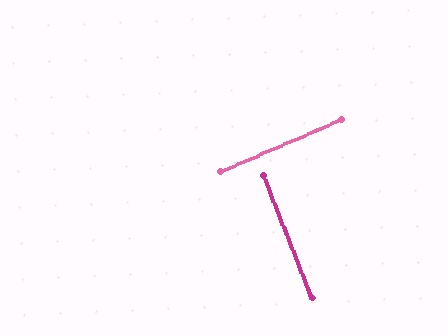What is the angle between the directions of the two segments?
Approximately 88 degrees.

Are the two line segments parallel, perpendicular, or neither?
Perpendicular — they meet at approximately 88°.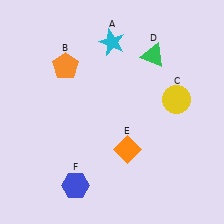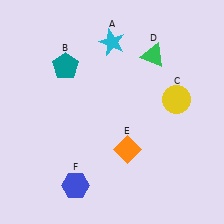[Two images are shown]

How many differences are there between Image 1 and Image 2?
There is 1 difference between the two images.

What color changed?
The pentagon (B) changed from orange in Image 1 to teal in Image 2.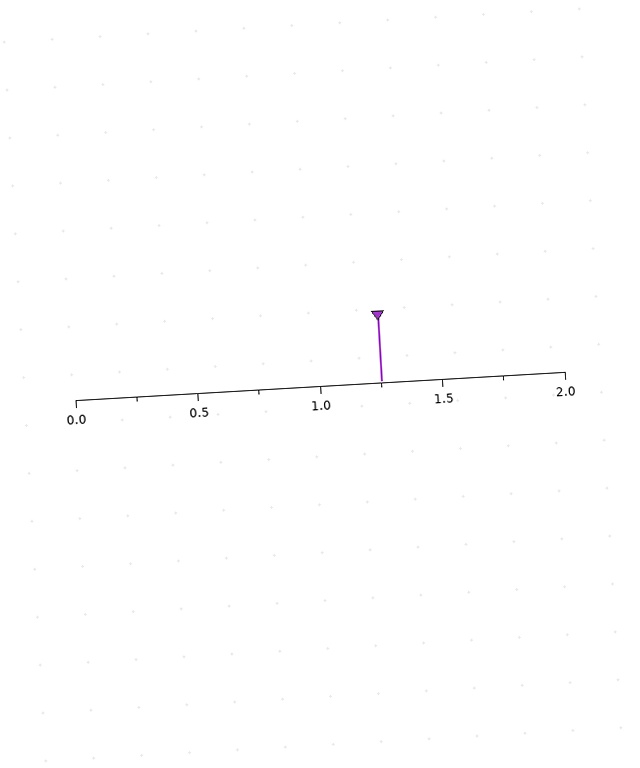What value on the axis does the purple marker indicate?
The marker indicates approximately 1.25.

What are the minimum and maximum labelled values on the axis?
The axis runs from 0.0 to 2.0.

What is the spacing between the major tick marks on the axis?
The major ticks are spaced 0.5 apart.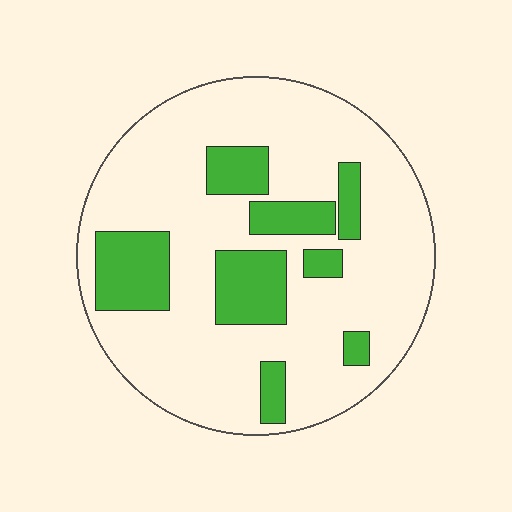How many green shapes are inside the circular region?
8.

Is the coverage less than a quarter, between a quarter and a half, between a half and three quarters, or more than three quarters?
Less than a quarter.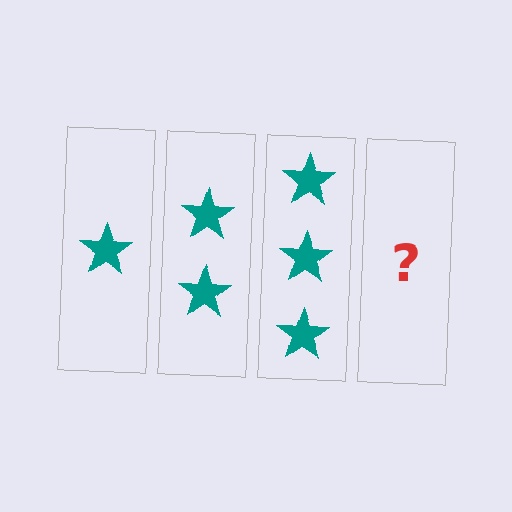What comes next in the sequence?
The next element should be 4 stars.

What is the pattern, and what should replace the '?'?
The pattern is that each step adds one more star. The '?' should be 4 stars.